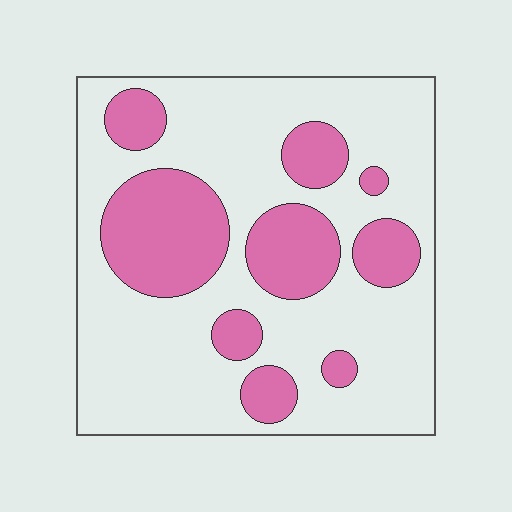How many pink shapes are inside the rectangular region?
9.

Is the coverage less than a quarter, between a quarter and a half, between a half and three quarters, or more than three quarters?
Between a quarter and a half.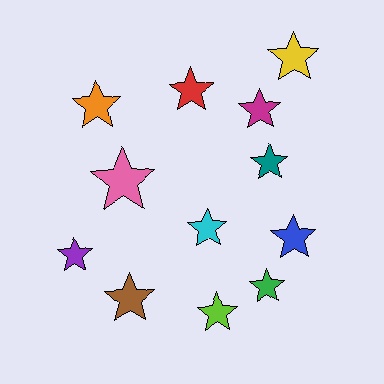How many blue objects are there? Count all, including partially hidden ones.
There is 1 blue object.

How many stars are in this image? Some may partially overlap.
There are 12 stars.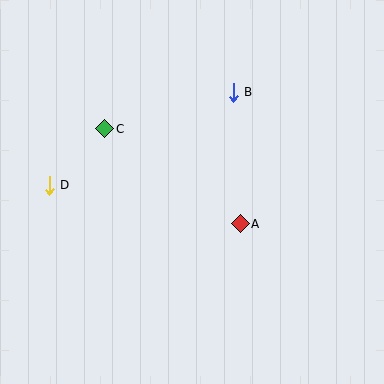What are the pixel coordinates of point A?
Point A is at (240, 224).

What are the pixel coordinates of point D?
Point D is at (49, 185).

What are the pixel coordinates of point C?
Point C is at (105, 129).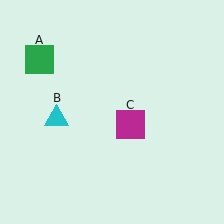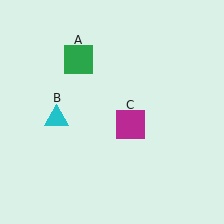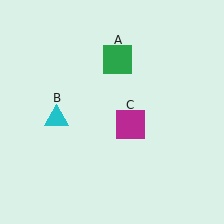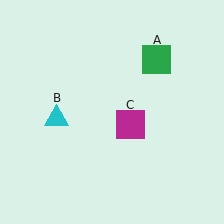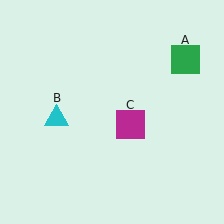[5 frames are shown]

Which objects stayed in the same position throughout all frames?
Cyan triangle (object B) and magenta square (object C) remained stationary.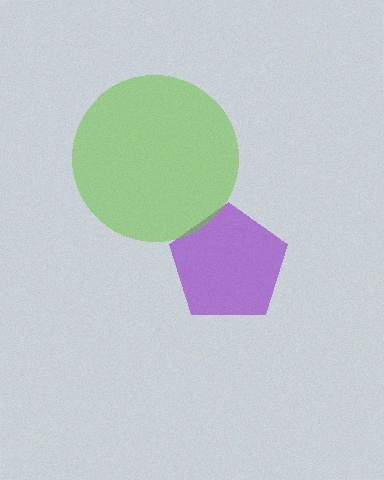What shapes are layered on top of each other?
The layered shapes are: a purple pentagon, a lime circle.